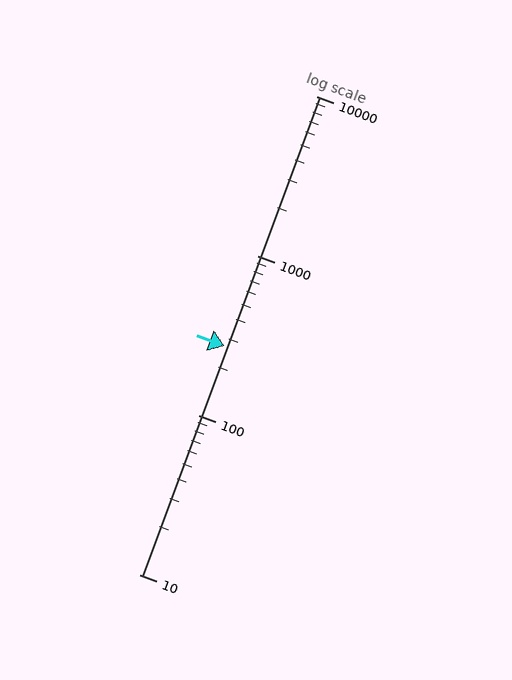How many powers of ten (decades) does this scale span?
The scale spans 3 decades, from 10 to 10000.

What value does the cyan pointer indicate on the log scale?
The pointer indicates approximately 270.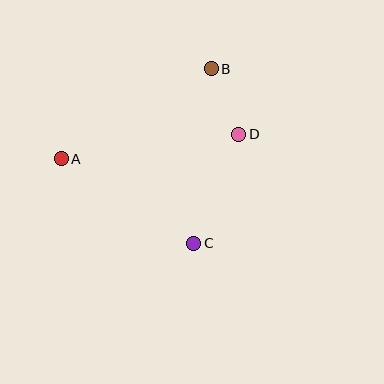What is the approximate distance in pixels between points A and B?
The distance between A and B is approximately 175 pixels.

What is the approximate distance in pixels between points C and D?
The distance between C and D is approximately 118 pixels.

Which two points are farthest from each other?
Points A and D are farthest from each other.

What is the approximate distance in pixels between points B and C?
The distance between B and C is approximately 176 pixels.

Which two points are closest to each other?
Points B and D are closest to each other.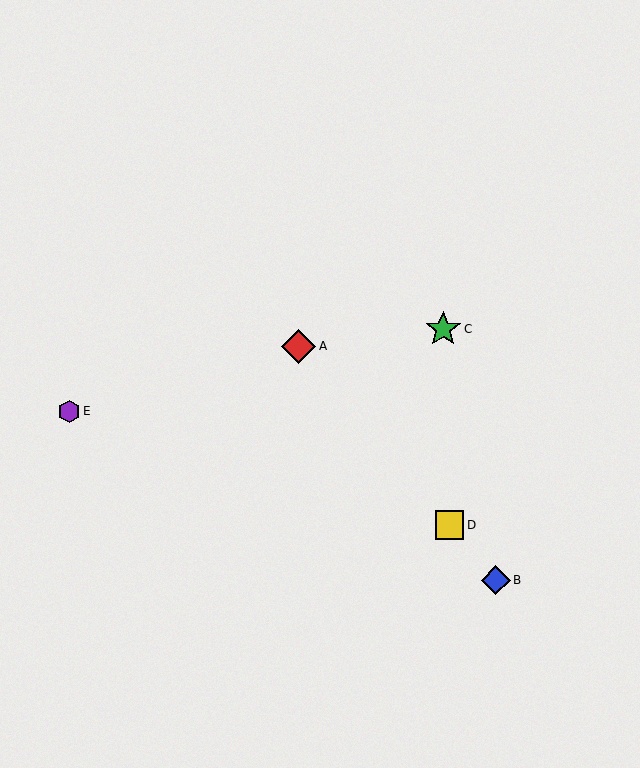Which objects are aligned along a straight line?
Objects A, B, D are aligned along a straight line.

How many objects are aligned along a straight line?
3 objects (A, B, D) are aligned along a straight line.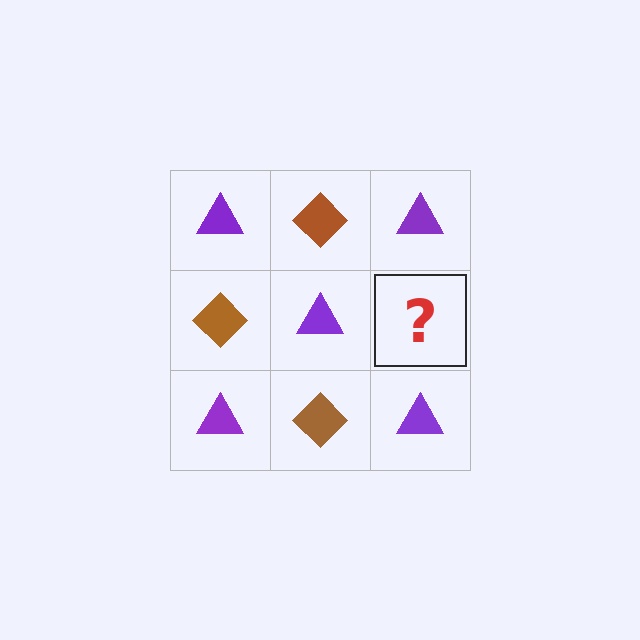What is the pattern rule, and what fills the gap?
The rule is that it alternates purple triangle and brown diamond in a checkerboard pattern. The gap should be filled with a brown diamond.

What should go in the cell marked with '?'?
The missing cell should contain a brown diamond.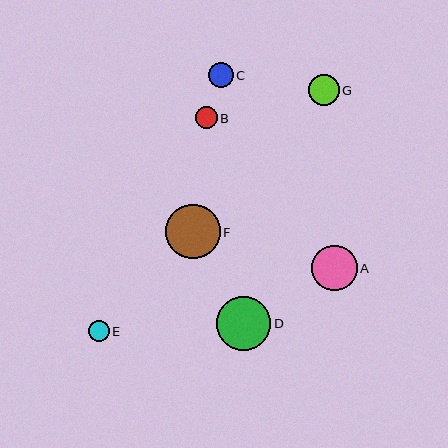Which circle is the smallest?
Circle E is the smallest with a size of approximately 21 pixels.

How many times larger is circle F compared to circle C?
Circle F is approximately 2.2 times the size of circle C.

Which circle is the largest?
Circle F is the largest with a size of approximately 55 pixels.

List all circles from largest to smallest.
From largest to smallest: F, D, A, G, C, B, E.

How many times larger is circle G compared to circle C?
Circle G is approximately 1.2 times the size of circle C.